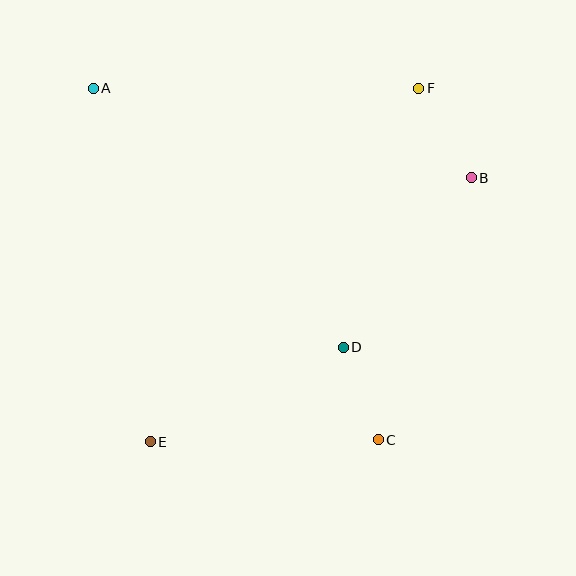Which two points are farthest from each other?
Points A and C are farthest from each other.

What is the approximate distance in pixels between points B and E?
The distance between B and E is approximately 416 pixels.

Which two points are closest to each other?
Points C and D are closest to each other.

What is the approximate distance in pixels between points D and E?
The distance between D and E is approximately 215 pixels.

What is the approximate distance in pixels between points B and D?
The distance between B and D is approximately 212 pixels.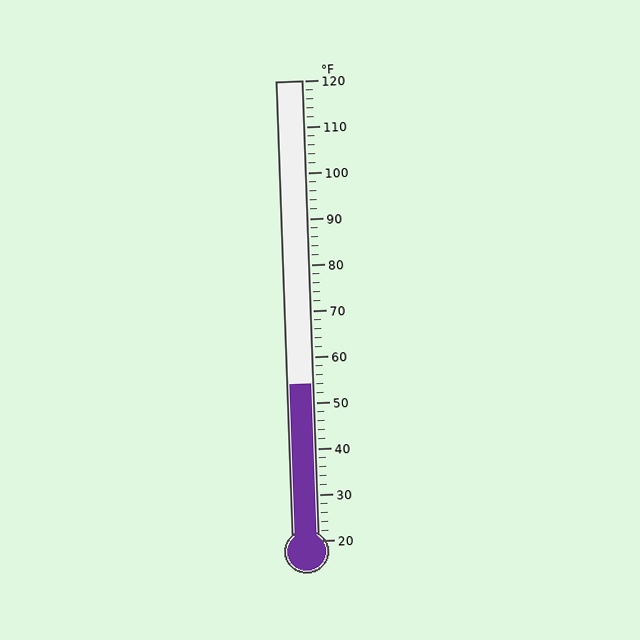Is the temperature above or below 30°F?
The temperature is above 30°F.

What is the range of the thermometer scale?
The thermometer scale ranges from 20°F to 120°F.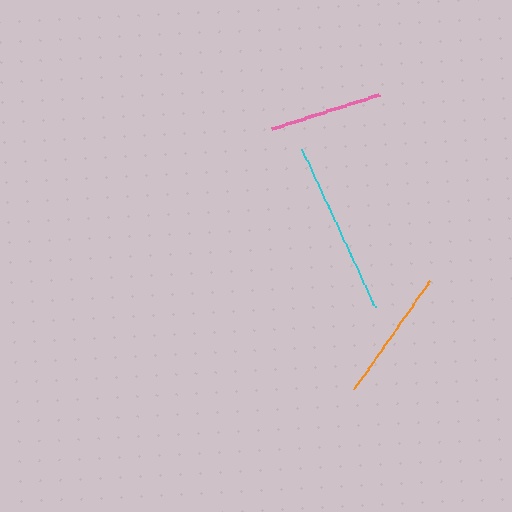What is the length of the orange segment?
The orange segment is approximately 133 pixels long.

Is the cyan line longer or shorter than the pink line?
The cyan line is longer than the pink line.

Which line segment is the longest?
The cyan line is the longest at approximately 175 pixels.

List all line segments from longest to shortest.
From longest to shortest: cyan, orange, pink.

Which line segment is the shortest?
The pink line is the shortest at approximately 112 pixels.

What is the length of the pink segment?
The pink segment is approximately 112 pixels long.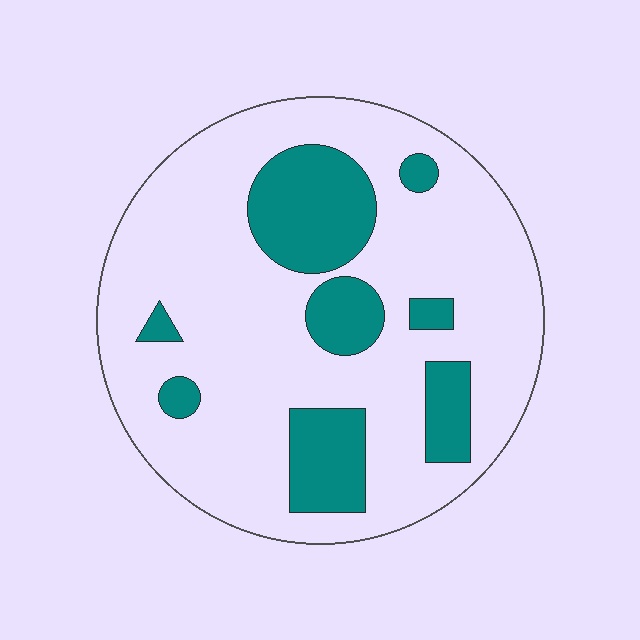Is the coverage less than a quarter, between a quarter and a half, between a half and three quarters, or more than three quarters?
Less than a quarter.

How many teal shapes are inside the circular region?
8.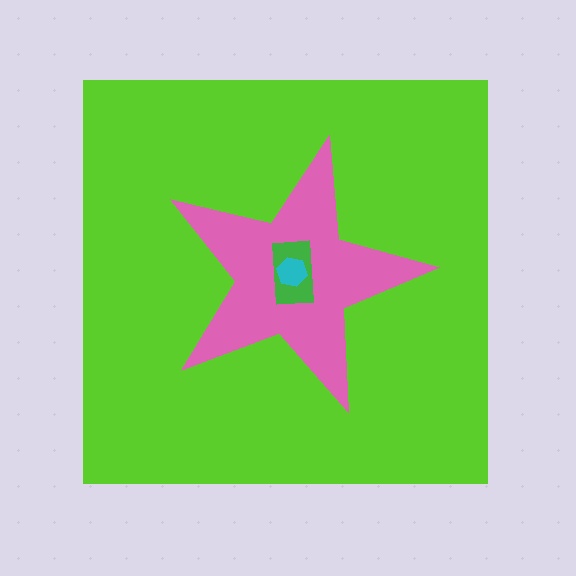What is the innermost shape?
The cyan hexagon.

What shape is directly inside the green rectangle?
The cyan hexagon.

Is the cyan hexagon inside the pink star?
Yes.